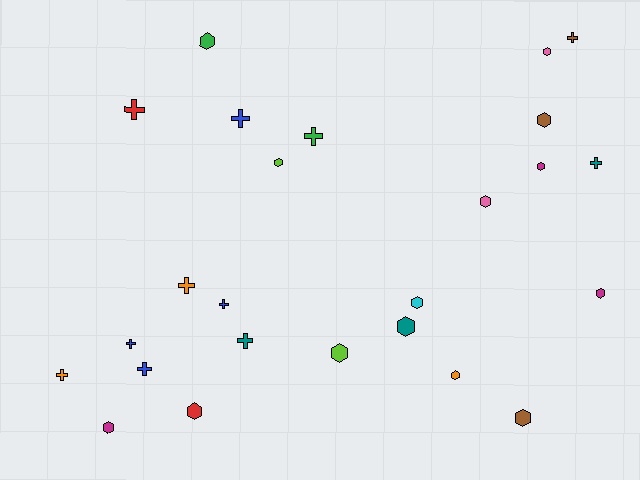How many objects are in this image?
There are 25 objects.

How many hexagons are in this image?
There are 14 hexagons.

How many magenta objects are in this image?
There are 3 magenta objects.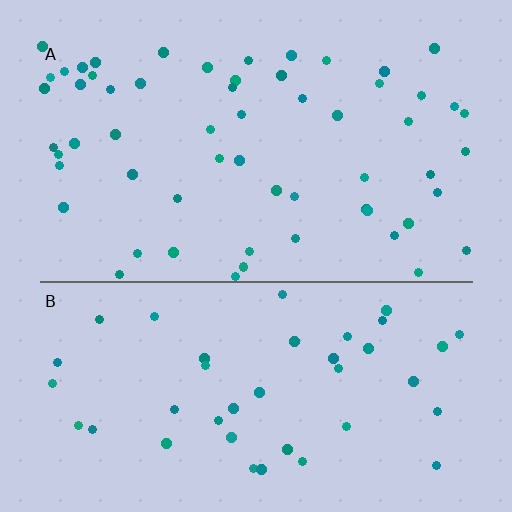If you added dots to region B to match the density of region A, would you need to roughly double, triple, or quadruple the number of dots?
Approximately double.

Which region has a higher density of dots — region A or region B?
A (the top).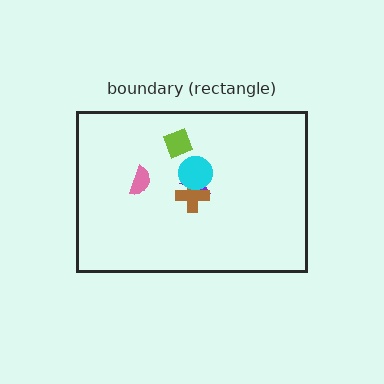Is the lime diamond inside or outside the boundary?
Inside.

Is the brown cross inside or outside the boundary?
Inside.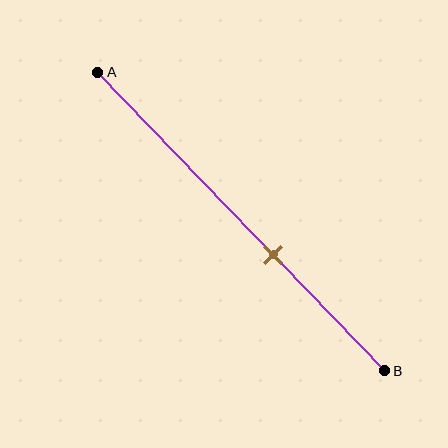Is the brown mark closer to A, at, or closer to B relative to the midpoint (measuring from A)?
The brown mark is closer to point B than the midpoint of segment AB.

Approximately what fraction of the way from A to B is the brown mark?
The brown mark is approximately 60% of the way from A to B.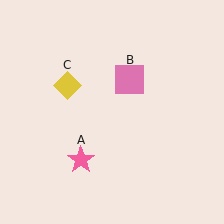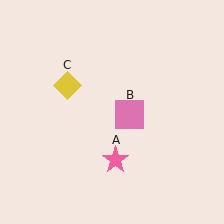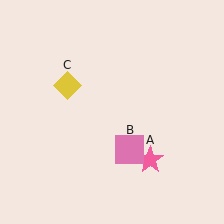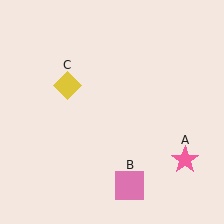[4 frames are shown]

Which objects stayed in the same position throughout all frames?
Yellow diamond (object C) remained stationary.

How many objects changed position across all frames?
2 objects changed position: pink star (object A), pink square (object B).